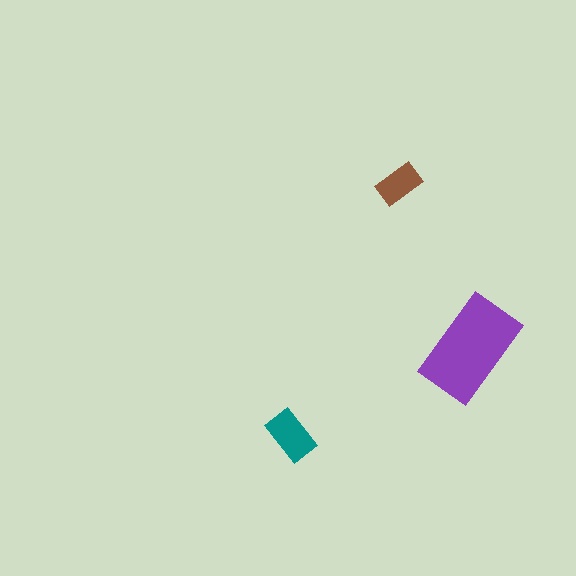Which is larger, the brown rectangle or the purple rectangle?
The purple one.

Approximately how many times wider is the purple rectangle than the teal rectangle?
About 2 times wider.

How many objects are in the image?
There are 3 objects in the image.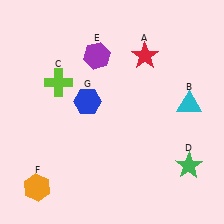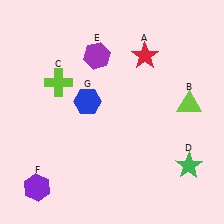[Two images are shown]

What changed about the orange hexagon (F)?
In Image 1, F is orange. In Image 2, it changed to purple.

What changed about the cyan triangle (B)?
In Image 1, B is cyan. In Image 2, it changed to lime.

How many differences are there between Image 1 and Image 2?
There are 2 differences between the two images.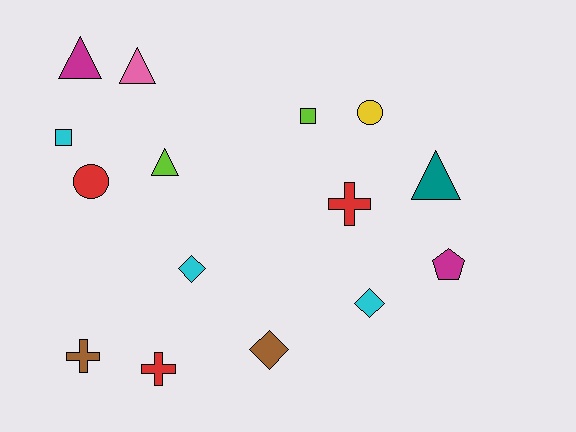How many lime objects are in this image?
There are 2 lime objects.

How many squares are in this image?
There are 2 squares.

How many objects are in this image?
There are 15 objects.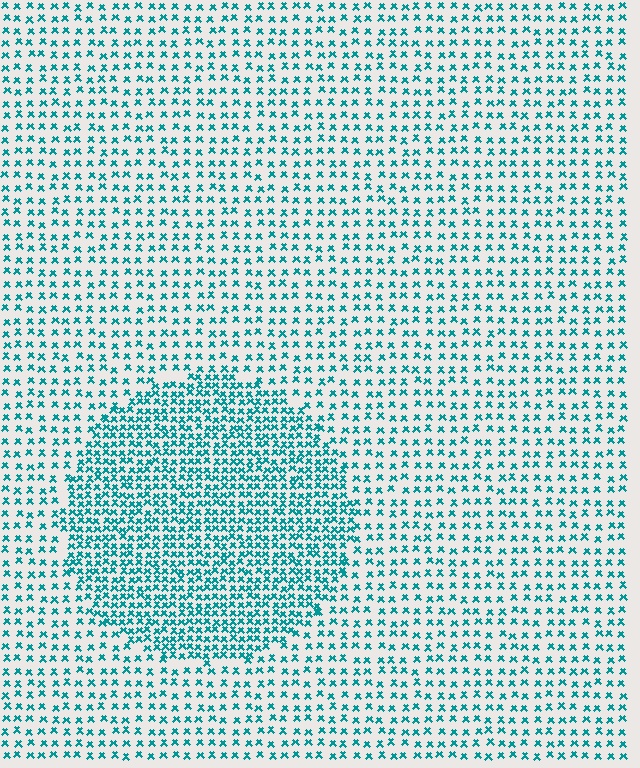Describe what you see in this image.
The image contains small teal elements arranged at two different densities. A circle-shaped region is visible where the elements are more densely packed than the surrounding area.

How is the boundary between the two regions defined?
The boundary is defined by a change in element density (approximately 2.0x ratio). All elements are the same color, size, and shape.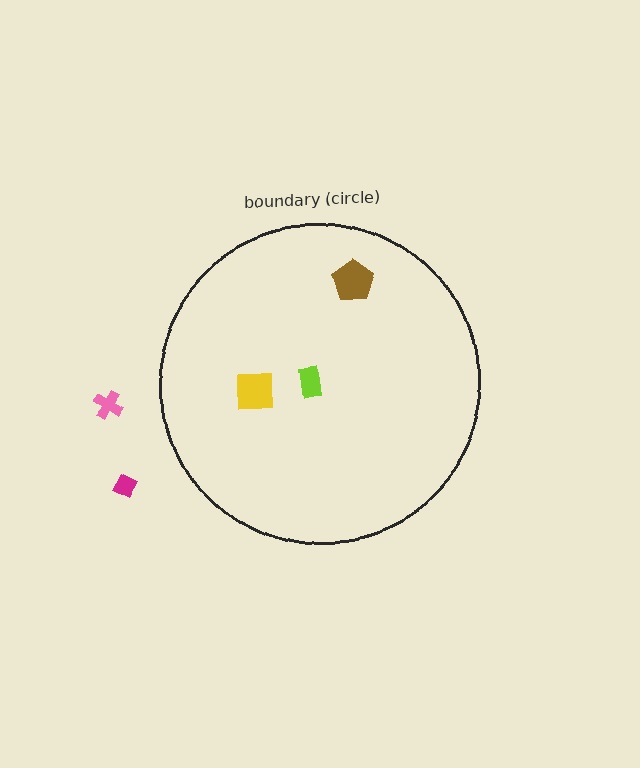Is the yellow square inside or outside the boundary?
Inside.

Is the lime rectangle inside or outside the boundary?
Inside.